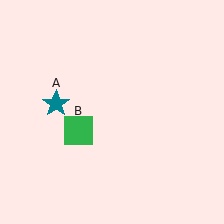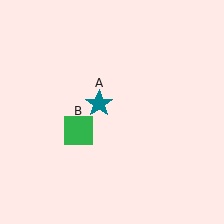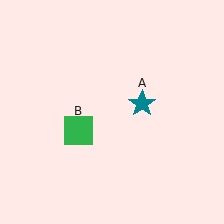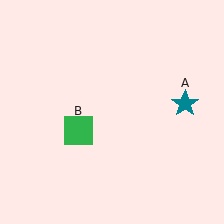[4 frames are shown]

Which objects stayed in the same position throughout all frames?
Green square (object B) remained stationary.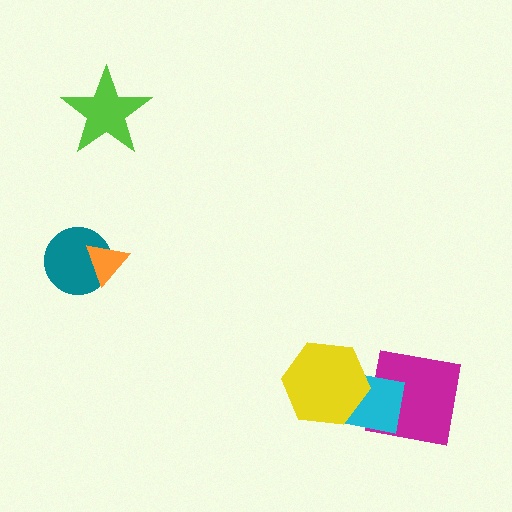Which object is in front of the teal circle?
The orange triangle is in front of the teal circle.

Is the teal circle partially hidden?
Yes, it is partially covered by another shape.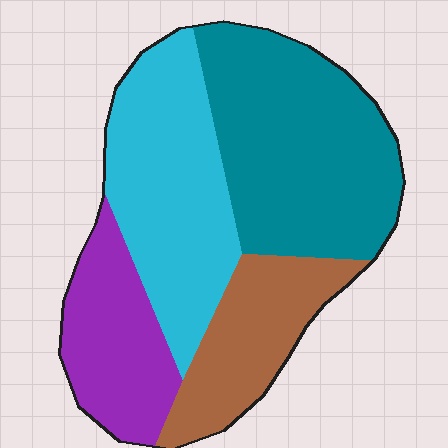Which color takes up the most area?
Teal, at roughly 35%.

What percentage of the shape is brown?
Brown takes up less than a quarter of the shape.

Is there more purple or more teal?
Teal.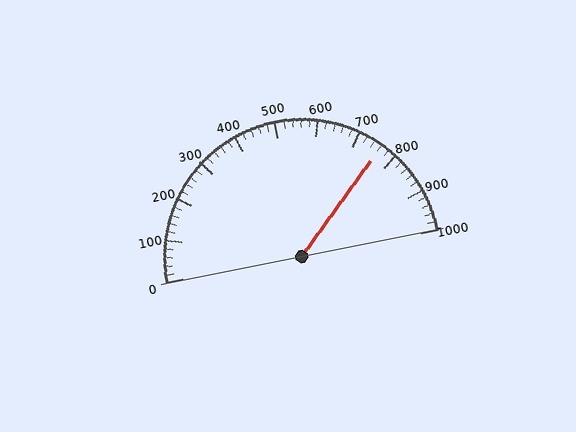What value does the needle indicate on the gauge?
The needle indicates approximately 760.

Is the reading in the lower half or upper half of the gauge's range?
The reading is in the upper half of the range (0 to 1000).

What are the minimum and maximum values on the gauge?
The gauge ranges from 0 to 1000.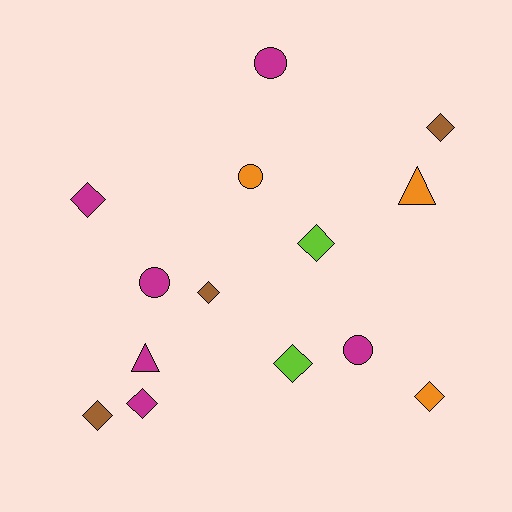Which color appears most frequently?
Magenta, with 6 objects.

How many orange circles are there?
There is 1 orange circle.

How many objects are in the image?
There are 14 objects.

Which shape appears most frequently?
Diamond, with 8 objects.